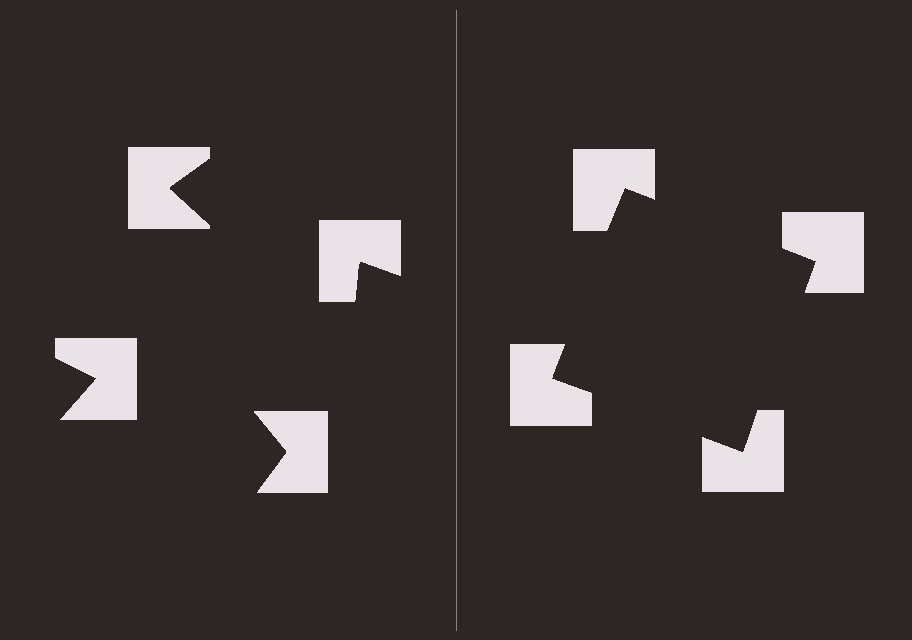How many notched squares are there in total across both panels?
8 — 4 on each side.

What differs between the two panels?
The notched squares are positioned identically on both sides; only the wedge orientations differ. On the right they align to a square; on the left they are misaligned.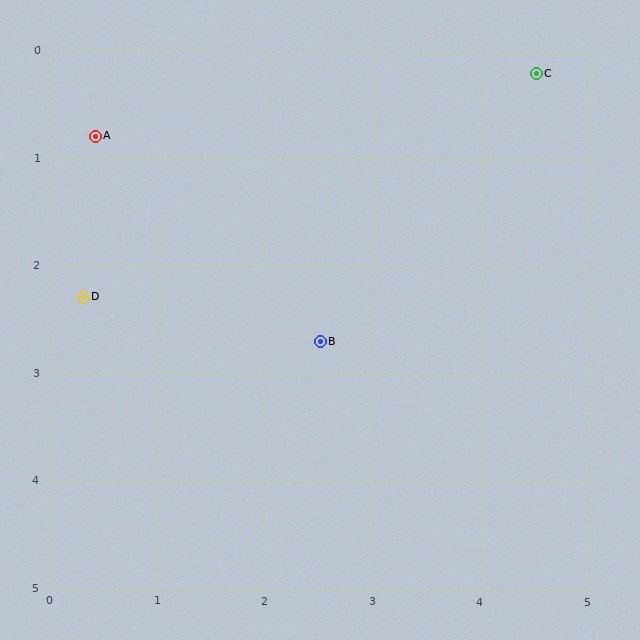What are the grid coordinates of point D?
Point D is at approximately (0.3, 2.3).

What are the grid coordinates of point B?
Point B is at approximately (2.5, 2.7).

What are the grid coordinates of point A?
Point A is at approximately (0.4, 0.8).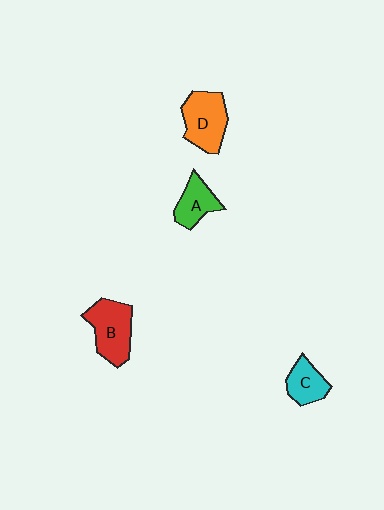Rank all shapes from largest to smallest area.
From largest to smallest: B (red), D (orange), A (green), C (cyan).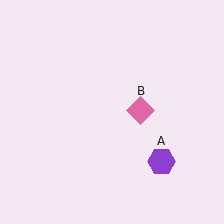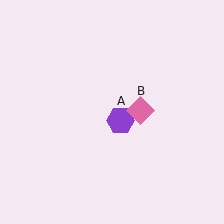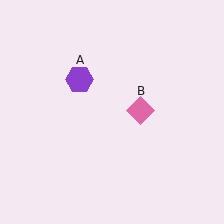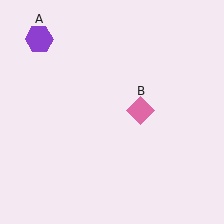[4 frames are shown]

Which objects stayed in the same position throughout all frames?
Pink diamond (object B) remained stationary.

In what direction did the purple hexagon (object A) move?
The purple hexagon (object A) moved up and to the left.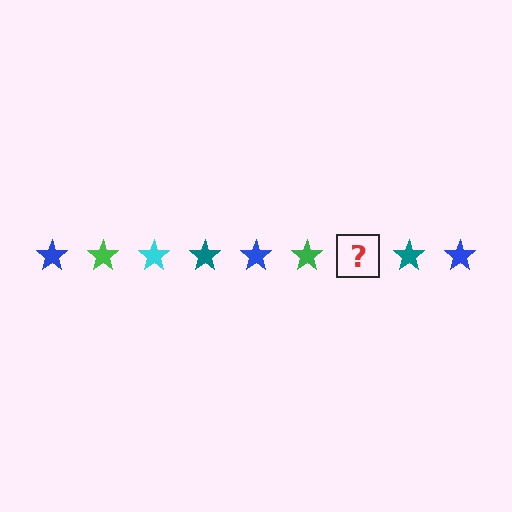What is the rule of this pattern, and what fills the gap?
The rule is that the pattern cycles through blue, green, cyan, teal stars. The gap should be filled with a cyan star.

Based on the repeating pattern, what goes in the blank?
The blank should be a cyan star.